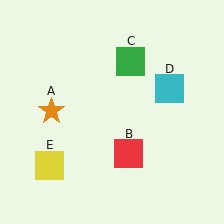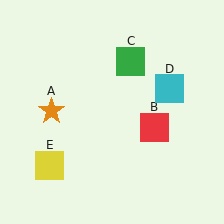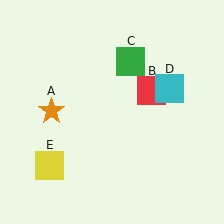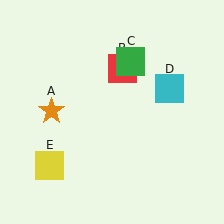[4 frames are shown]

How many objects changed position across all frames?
1 object changed position: red square (object B).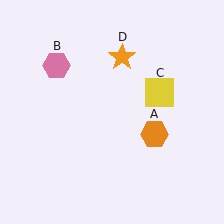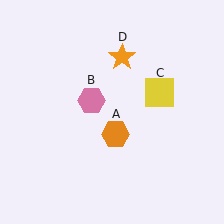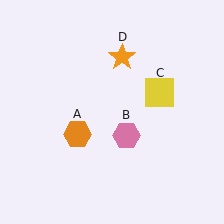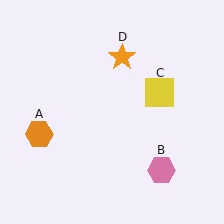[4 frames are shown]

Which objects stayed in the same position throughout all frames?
Yellow square (object C) and orange star (object D) remained stationary.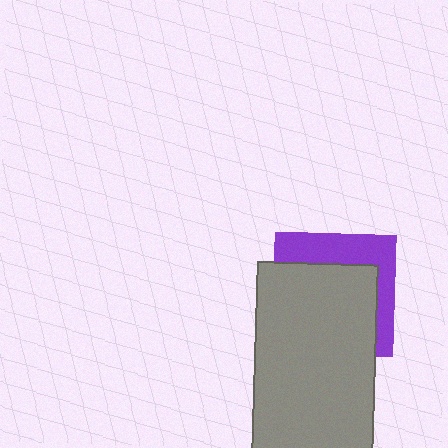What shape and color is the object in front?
The object in front is a gray rectangle.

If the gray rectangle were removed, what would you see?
You would see the complete purple square.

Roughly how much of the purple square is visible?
A small part of it is visible (roughly 36%).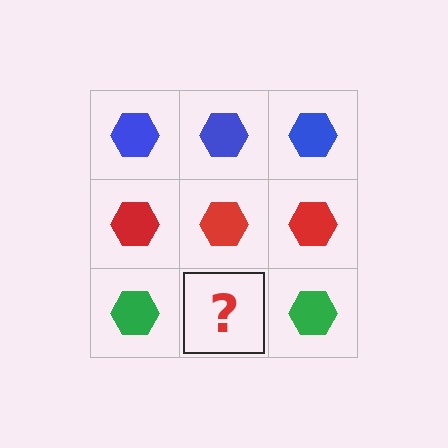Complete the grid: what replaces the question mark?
The question mark should be replaced with a green hexagon.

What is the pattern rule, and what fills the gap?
The rule is that each row has a consistent color. The gap should be filled with a green hexagon.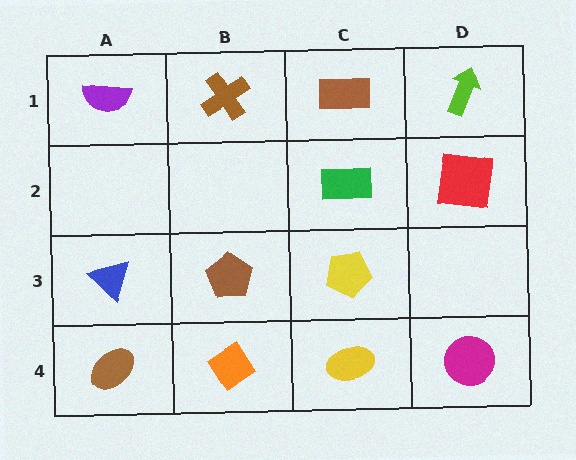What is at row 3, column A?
A blue triangle.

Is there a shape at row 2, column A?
No, that cell is empty.